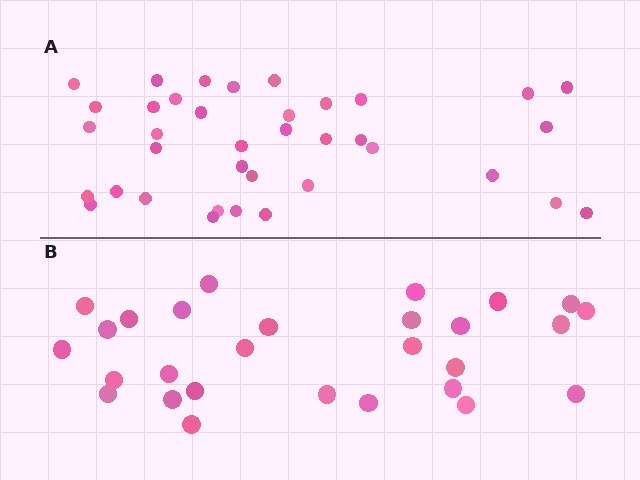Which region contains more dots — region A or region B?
Region A (the top region) has more dots.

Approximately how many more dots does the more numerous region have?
Region A has roughly 8 or so more dots than region B.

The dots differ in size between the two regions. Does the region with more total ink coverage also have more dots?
No. Region B has more total ink coverage because its dots are larger, but region A actually contains more individual dots. Total area can be misleading — the number of items is what matters here.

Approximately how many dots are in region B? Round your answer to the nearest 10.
About 30 dots. (The exact count is 28, which rounds to 30.)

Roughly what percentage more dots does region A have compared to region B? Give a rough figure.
About 30% more.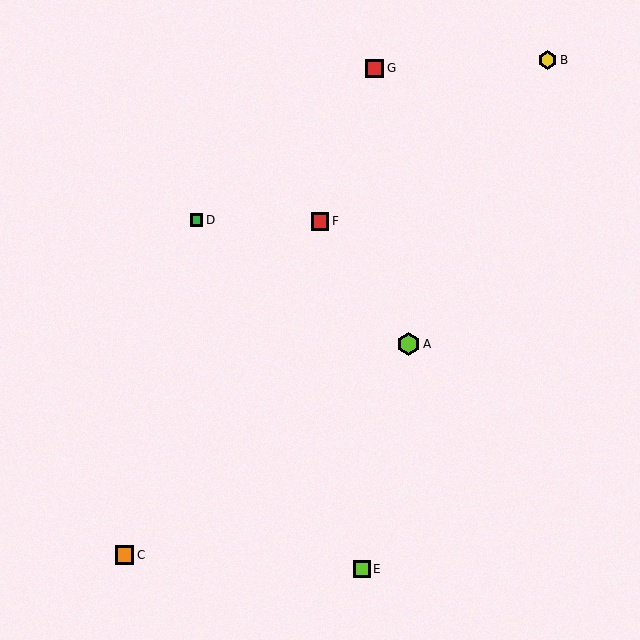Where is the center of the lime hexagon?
The center of the lime hexagon is at (409, 344).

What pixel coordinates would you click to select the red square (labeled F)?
Click at (320, 221) to select the red square F.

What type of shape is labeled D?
Shape D is a green square.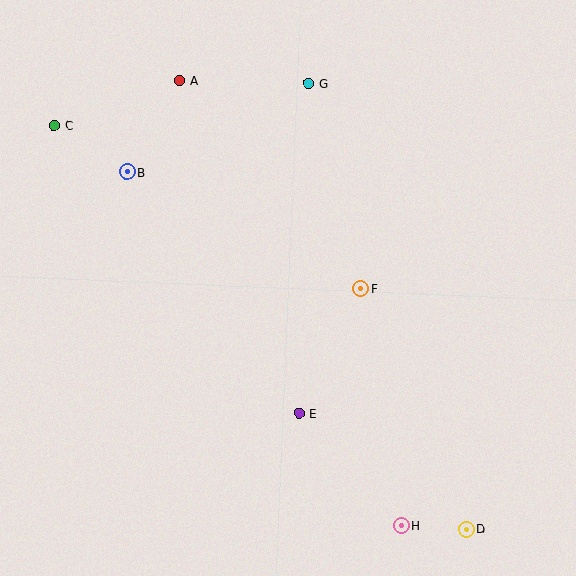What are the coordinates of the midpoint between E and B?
The midpoint between E and B is at (213, 293).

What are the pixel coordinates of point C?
Point C is at (55, 125).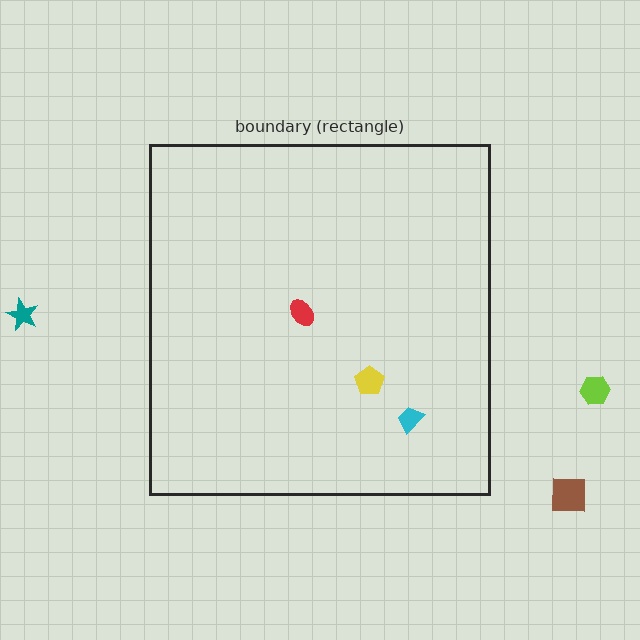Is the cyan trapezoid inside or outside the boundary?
Inside.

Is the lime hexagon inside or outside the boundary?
Outside.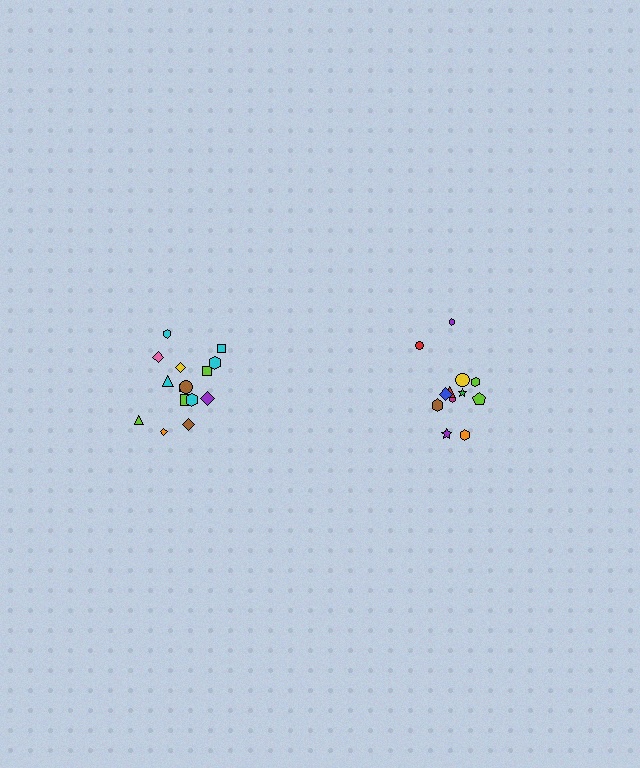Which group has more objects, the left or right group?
The left group.